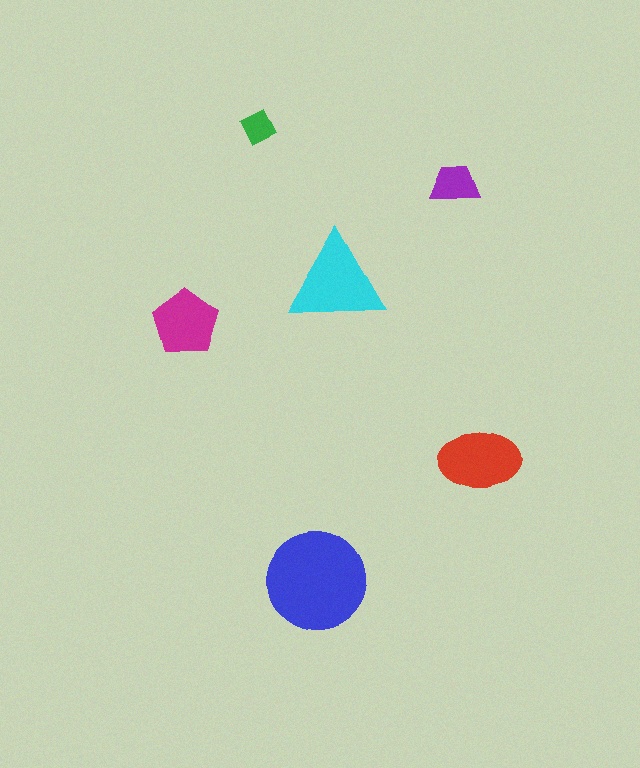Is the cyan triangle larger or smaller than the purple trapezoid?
Larger.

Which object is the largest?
The blue circle.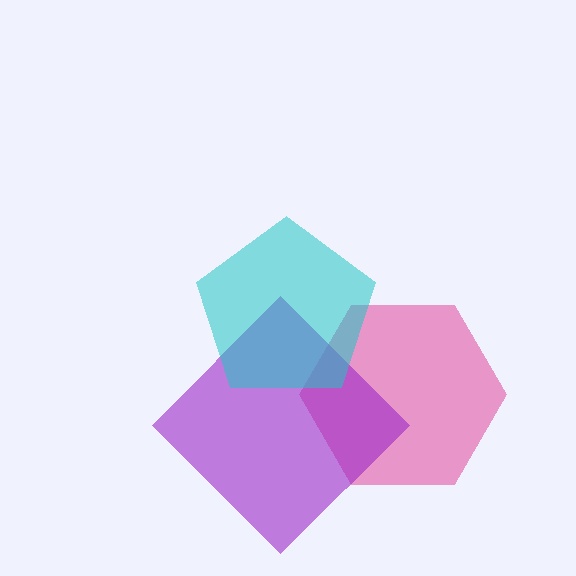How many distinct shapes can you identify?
There are 3 distinct shapes: a pink hexagon, a purple diamond, a cyan pentagon.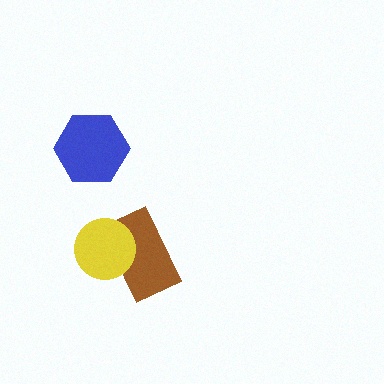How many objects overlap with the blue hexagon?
0 objects overlap with the blue hexagon.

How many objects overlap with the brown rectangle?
1 object overlaps with the brown rectangle.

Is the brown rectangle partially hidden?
Yes, it is partially covered by another shape.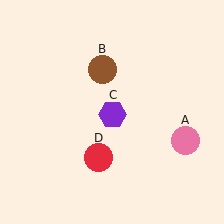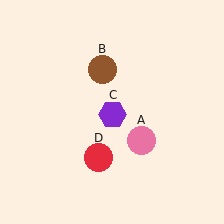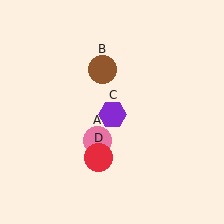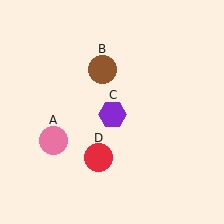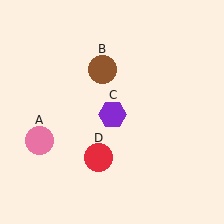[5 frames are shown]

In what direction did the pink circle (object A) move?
The pink circle (object A) moved left.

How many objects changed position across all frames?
1 object changed position: pink circle (object A).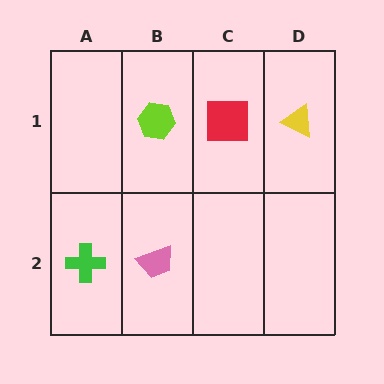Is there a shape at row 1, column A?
No, that cell is empty.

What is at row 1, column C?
A red square.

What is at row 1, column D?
A yellow triangle.